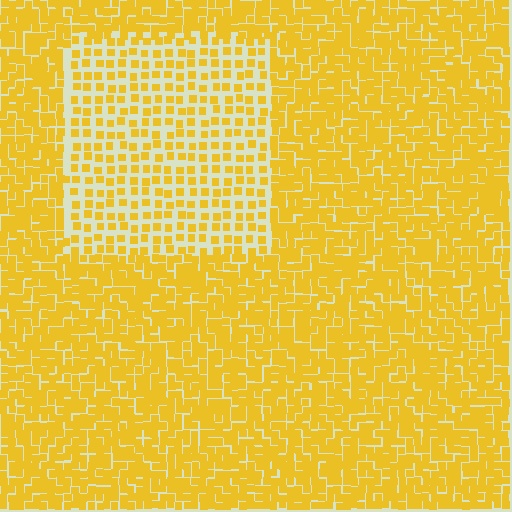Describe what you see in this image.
The image contains small yellow elements arranged at two different densities. A rectangle-shaped region is visible where the elements are less densely packed than the surrounding area.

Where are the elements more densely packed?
The elements are more densely packed outside the rectangle boundary.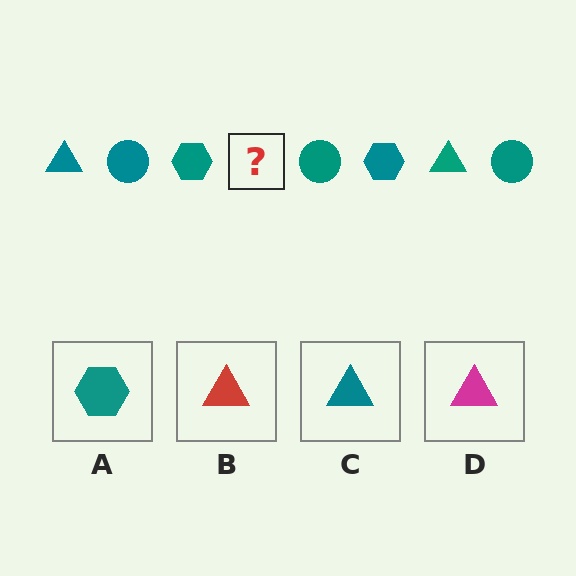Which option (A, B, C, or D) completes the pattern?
C.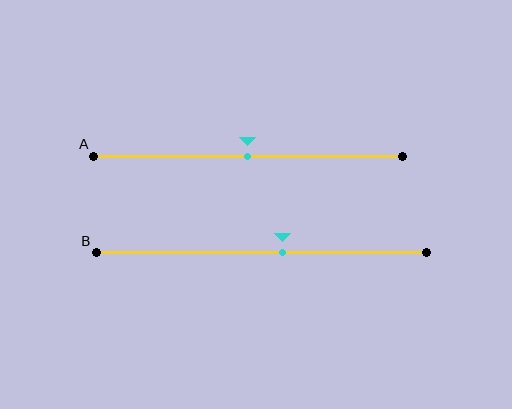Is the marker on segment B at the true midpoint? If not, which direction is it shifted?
No, the marker on segment B is shifted to the right by about 7% of the segment length.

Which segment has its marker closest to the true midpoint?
Segment A has its marker closest to the true midpoint.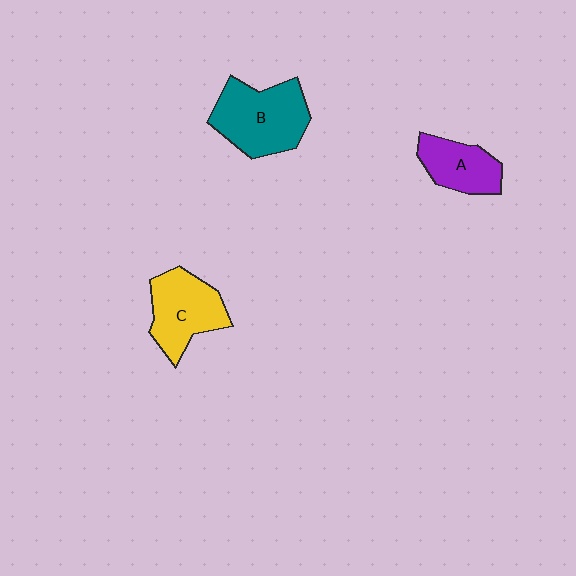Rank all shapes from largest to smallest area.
From largest to smallest: B (teal), C (yellow), A (purple).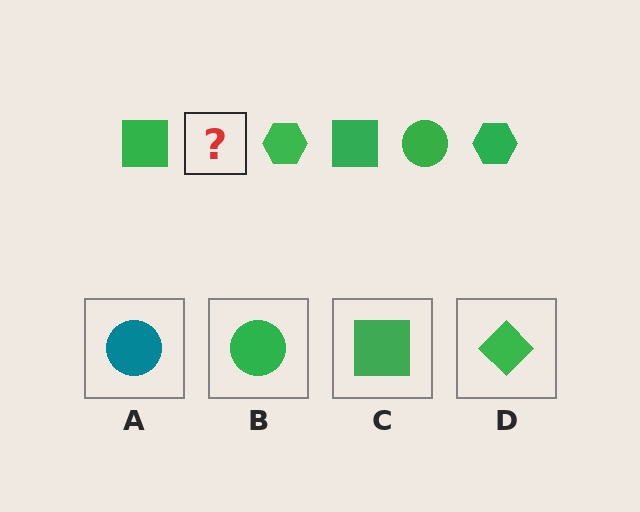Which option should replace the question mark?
Option B.